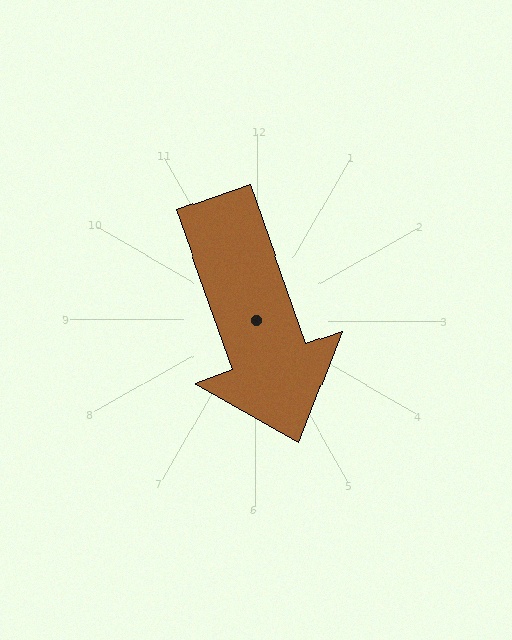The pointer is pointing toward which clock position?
Roughly 5 o'clock.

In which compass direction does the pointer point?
South.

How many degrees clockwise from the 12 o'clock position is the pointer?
Approximately 160 degrees.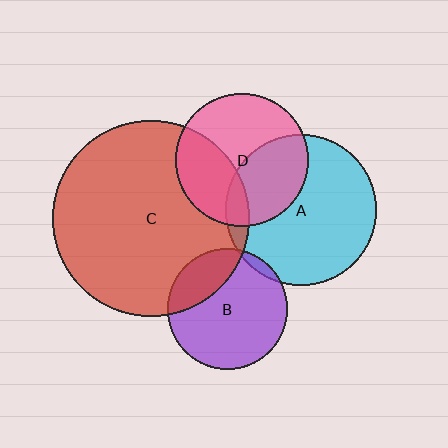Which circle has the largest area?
Circle C (red).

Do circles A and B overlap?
Yes.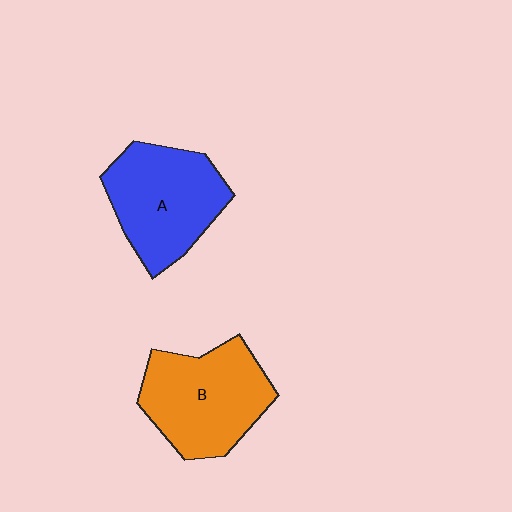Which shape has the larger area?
Shape B (orange).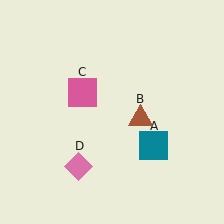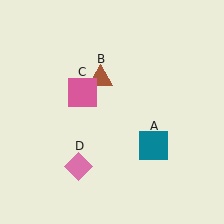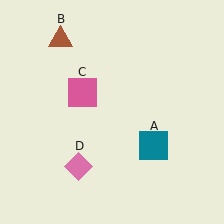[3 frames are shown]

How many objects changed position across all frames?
1 object changed position: brown triangle (object B).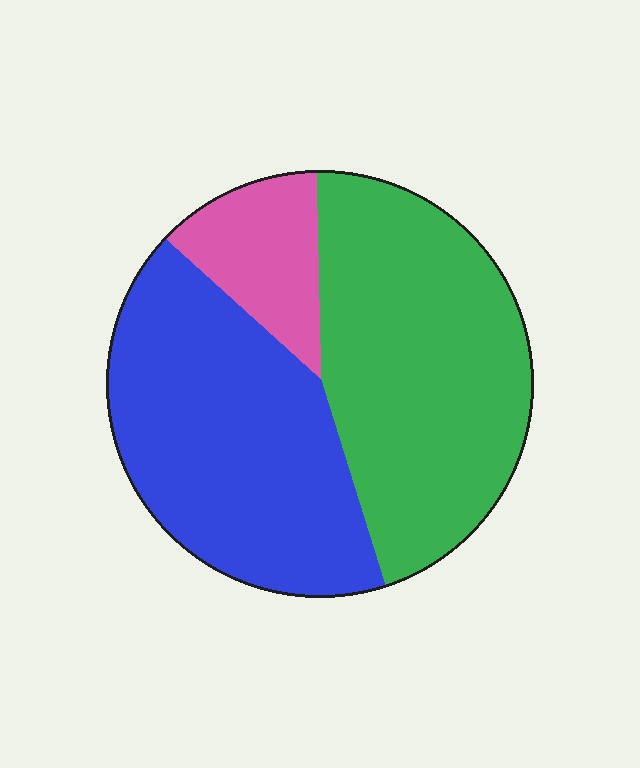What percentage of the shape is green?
Green covers around 45% of the shape.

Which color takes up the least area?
Pink, at roughly 15%.